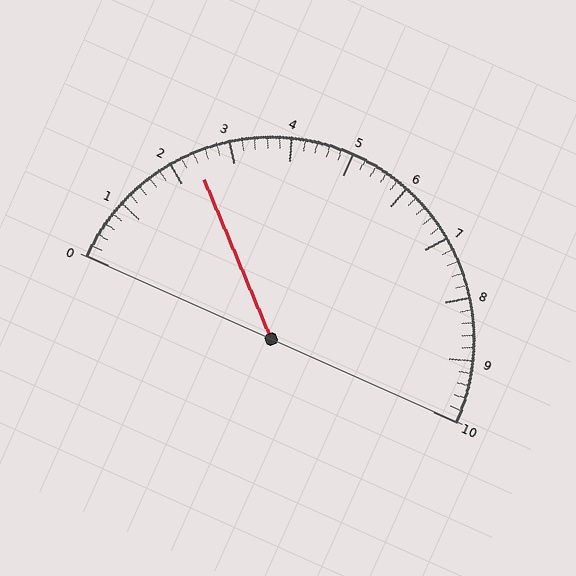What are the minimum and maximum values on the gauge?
The gauge ranges from 0 to 10.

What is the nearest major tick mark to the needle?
The nearest major tick mark is 2.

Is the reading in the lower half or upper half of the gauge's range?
The reading is in the lower half of the range (0 to 10).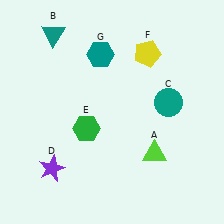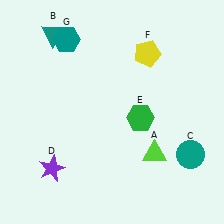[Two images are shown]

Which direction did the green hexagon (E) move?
The green hexagon (E) moved right.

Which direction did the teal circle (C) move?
The teal circle (C) moved down.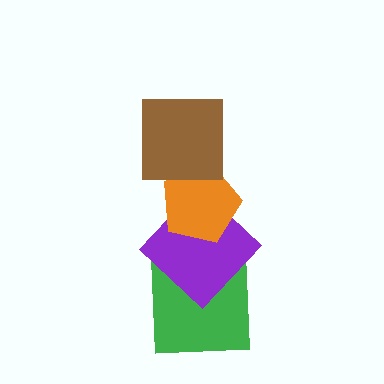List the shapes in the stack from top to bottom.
From top to bottom: the brown square, the orange pentagon, the purple diamond, the green square.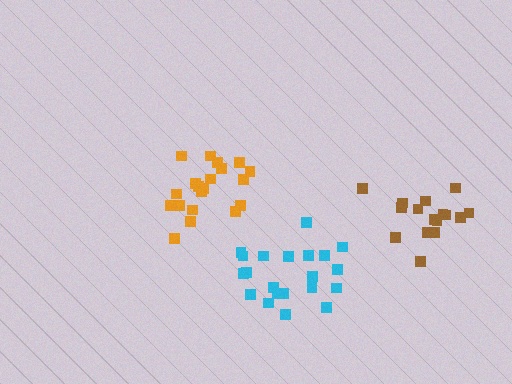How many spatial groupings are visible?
There are 3 spatial groupings.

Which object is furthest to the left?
The orange cluster is leftmost.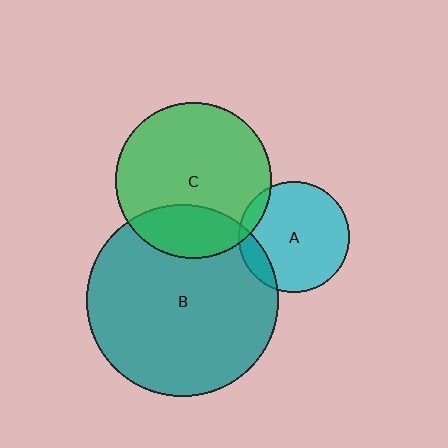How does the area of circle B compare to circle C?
Approximately 1.5 times.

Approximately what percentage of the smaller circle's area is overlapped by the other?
Approximately 10%.